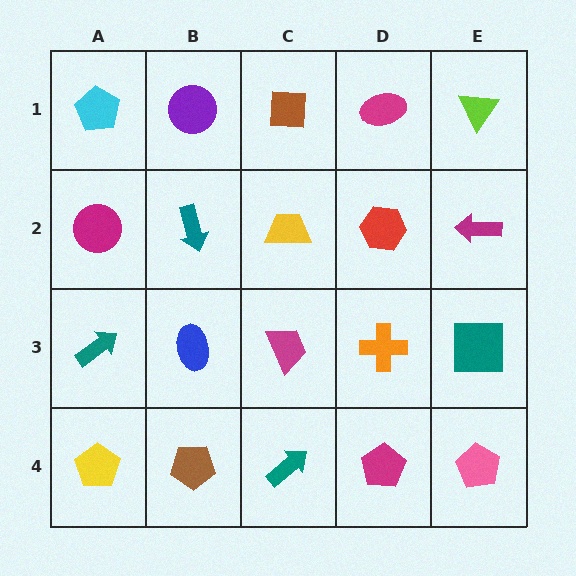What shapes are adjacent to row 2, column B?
A purple circle (row 1, column B), a blue ellipse (row 3, column B), a magenta circle (row 2, column A), a yellow trapezoid (row 2, column C).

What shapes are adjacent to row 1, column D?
A red hexagon (row 2, column D), a brown square (row 1, column C), a lime triangle (row 1, column E).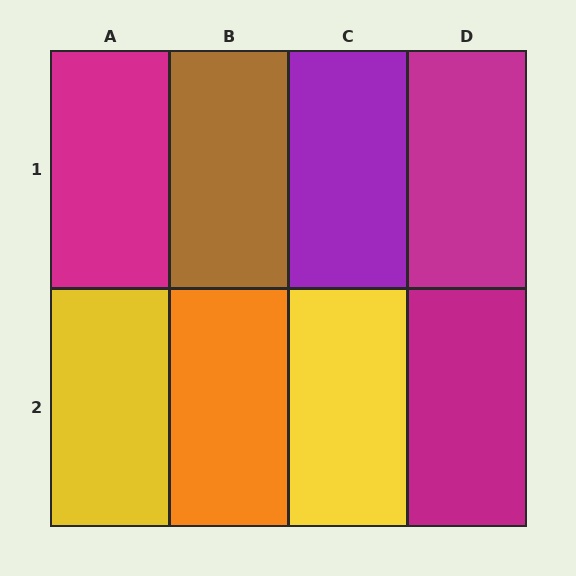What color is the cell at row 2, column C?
Yellow.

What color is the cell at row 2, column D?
Magenta.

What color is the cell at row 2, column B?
Orange.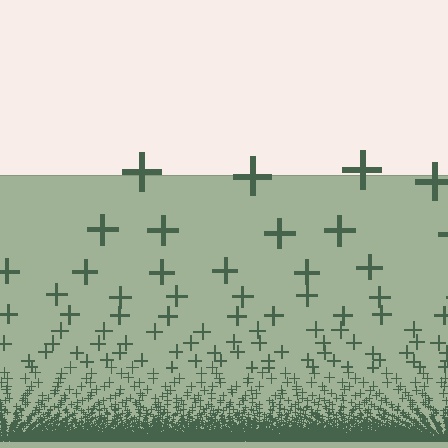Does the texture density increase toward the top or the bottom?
Density increases toward the bottom.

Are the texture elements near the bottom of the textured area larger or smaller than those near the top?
Smaller. The gradient is inverted — elements near the bottom are smaller and denser.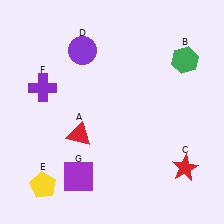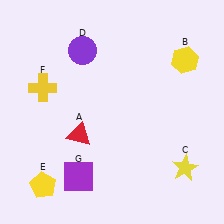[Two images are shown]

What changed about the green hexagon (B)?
In Image 1, B is green. In Image 2, it changed to yellow.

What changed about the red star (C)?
In Image 1, C is red. In Image 2, it changed to yellow.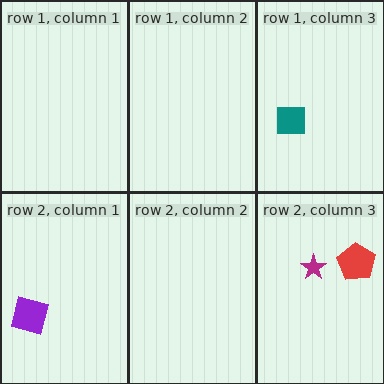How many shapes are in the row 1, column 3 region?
1.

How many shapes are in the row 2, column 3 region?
2.